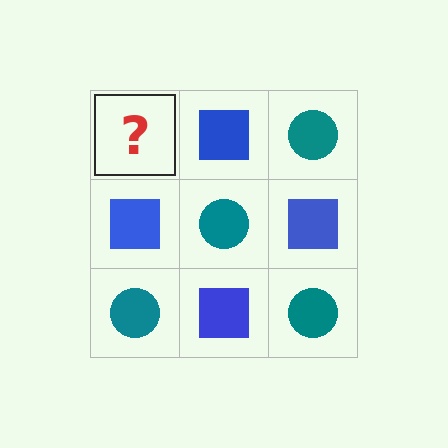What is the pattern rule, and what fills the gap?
The rule is that it alternates teal circle and blue square in a checkerboard pattern. The gap should be filled with a teal circle.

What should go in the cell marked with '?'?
The missing cell should contain a teal circle.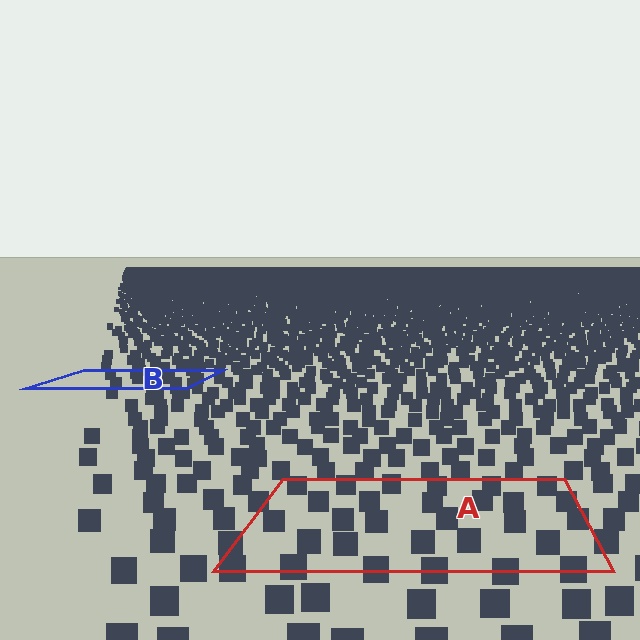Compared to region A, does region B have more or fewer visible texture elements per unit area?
Region B has more texture elements per unit area — they are packed more densely because it is farther away.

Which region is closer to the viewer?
Region A is closer. The texture elements there are larger and more spread out.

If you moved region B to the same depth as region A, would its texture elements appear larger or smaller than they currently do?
They would appear larger. At a closer depth, the same texture elements are projected at a bigger on-screen size.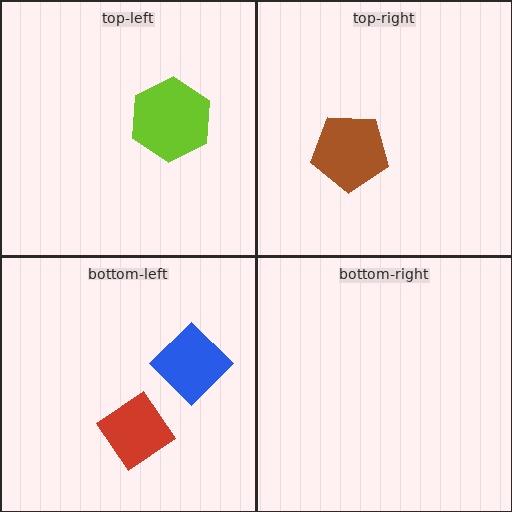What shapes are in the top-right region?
The brown pentagon.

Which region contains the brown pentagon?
The top-right region.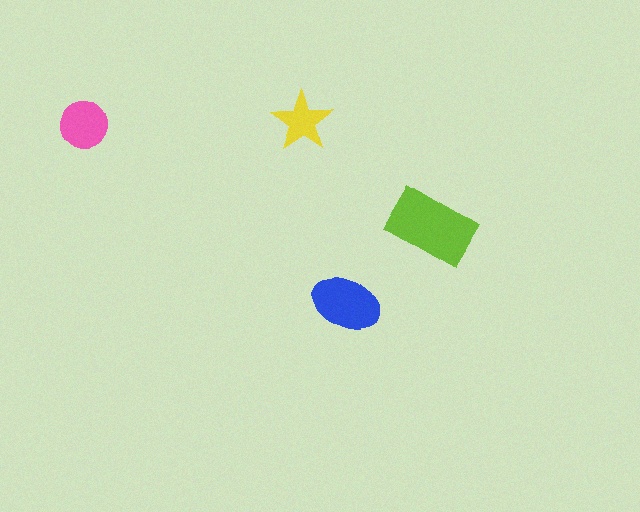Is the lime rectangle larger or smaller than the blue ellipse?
Larger.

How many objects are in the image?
There are 4 objects in the image.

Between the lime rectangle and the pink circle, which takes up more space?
The lime rectangle.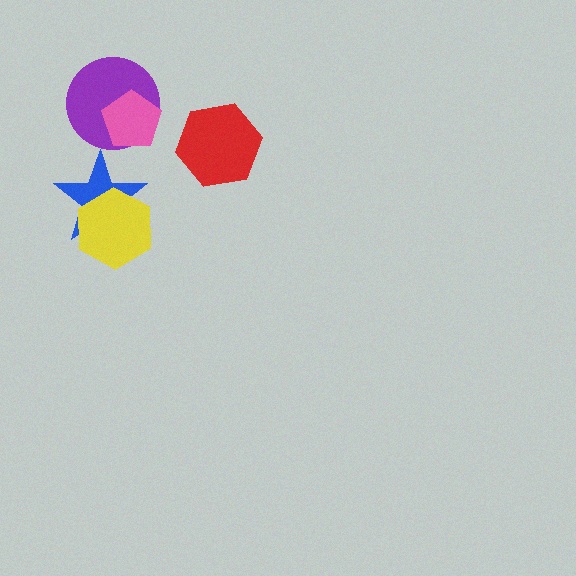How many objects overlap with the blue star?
1 object overlaps with the blue star.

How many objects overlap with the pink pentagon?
1 object overlaps with the pink pentagon.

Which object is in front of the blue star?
The yellow hexagon is in front of the blue star.